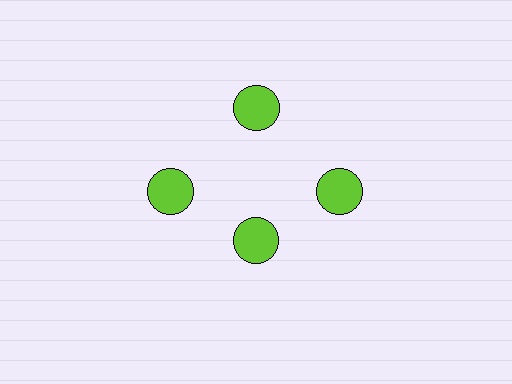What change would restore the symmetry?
The symmetry would be restored by moving it outward, back onto the ring so that all 4 circles sit at equal angles and equal distance from the center.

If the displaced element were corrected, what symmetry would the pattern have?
It would have 4-fold rotational symmetry — the pattern would map onto itself every 90 degrees.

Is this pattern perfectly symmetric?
No. The 4 lime circles are arranged in a ring, but one element near the 6 o'clock position is pulled inward toward the center, breaking the 4-fold rotational symmetry.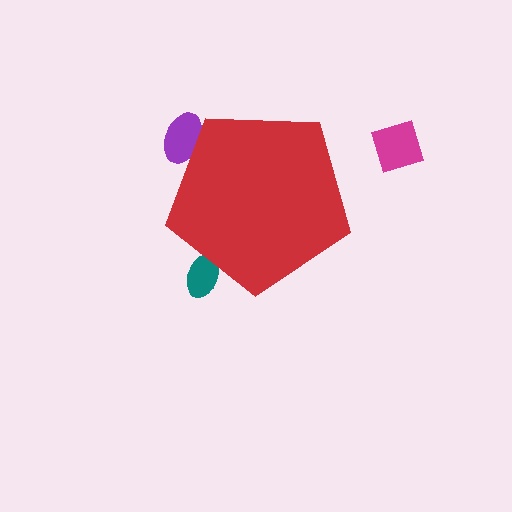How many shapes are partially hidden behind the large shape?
2 shapes are partially hidden.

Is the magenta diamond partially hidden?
No, the magenta diamond is fully visible.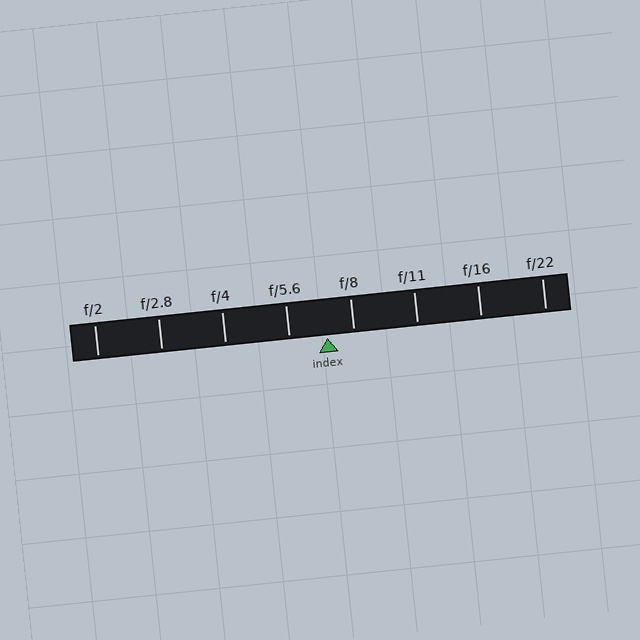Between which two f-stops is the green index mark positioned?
The index mark is between f/5.6 and f/8.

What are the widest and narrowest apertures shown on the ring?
The widest aperture shown is f/2 and the narrowest is f/22.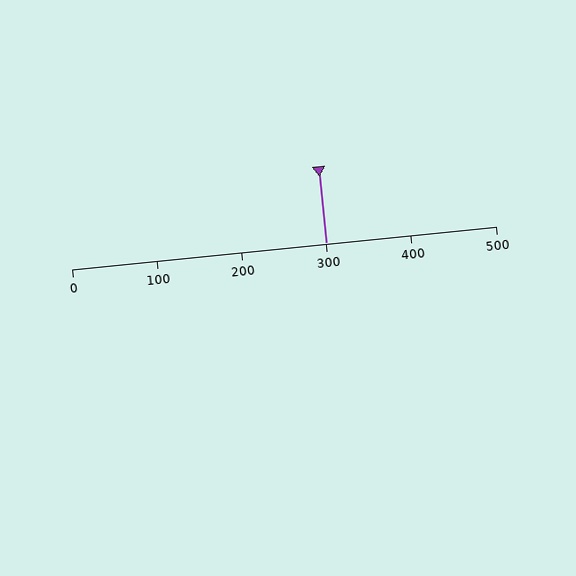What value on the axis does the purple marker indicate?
The marker indicates approximately 300.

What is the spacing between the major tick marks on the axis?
The major ticks are spaced 100 apart.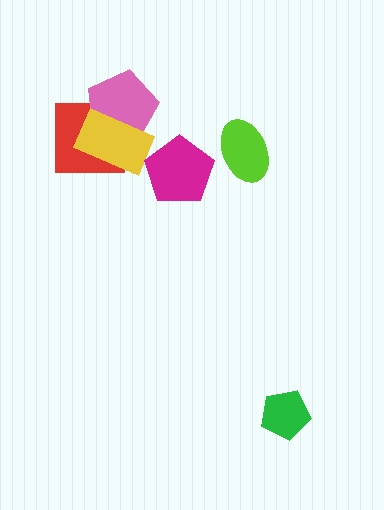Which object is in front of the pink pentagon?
The yellow rectangle is in front of the pink pentagon.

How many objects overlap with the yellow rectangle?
2 objects overlap with the yellow rectangle.